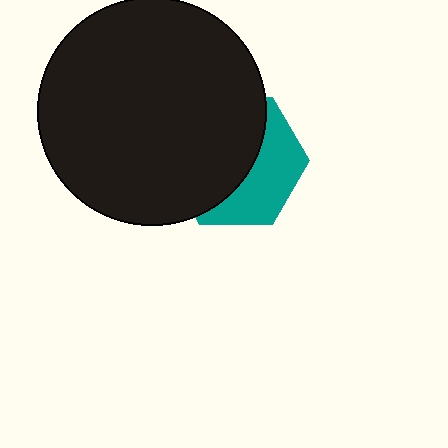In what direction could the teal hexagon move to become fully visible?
The teal hexagon could move right. That would shift it out from behind the black circle entirely.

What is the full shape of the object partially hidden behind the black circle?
The partially hidden object is a teal hexagon.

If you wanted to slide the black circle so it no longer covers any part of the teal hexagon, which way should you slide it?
Slide it left — that is the most direct way to separate the two shapes.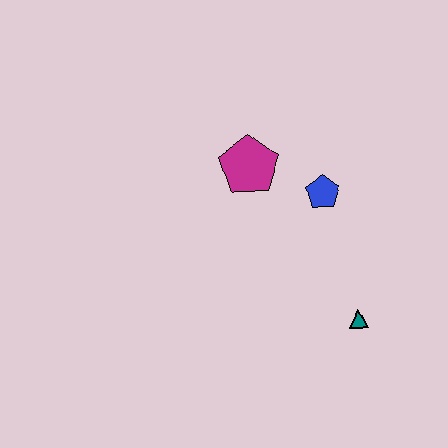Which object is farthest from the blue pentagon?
The teal triangle is farthest from the blue pentagon.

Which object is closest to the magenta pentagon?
The blue pentagon is closest to the magenta pentagon.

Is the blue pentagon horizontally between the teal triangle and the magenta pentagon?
Yes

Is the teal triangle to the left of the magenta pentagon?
No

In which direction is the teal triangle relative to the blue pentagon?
The teal triangle is below the blue pentagon.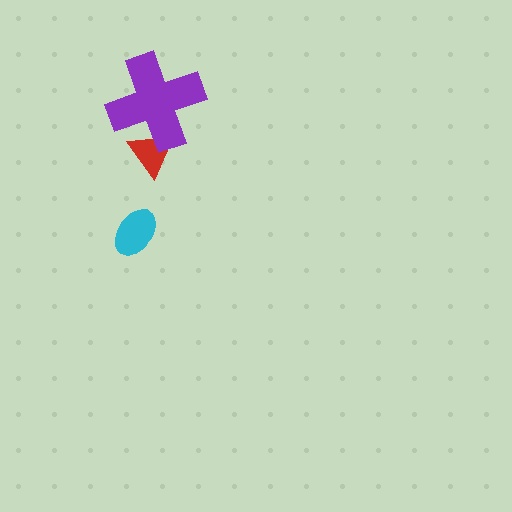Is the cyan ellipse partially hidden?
No, no other shape covers it.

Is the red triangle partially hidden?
Yes, it is partially covered by another shape.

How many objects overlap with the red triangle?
1 object overlaps with the red triangle.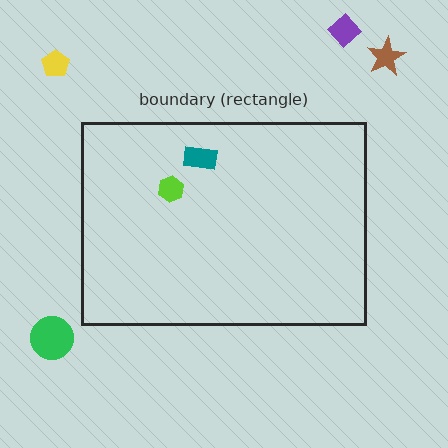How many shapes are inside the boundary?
2 inside, 4 outside.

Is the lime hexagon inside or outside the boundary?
Inside.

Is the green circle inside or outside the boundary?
Outside.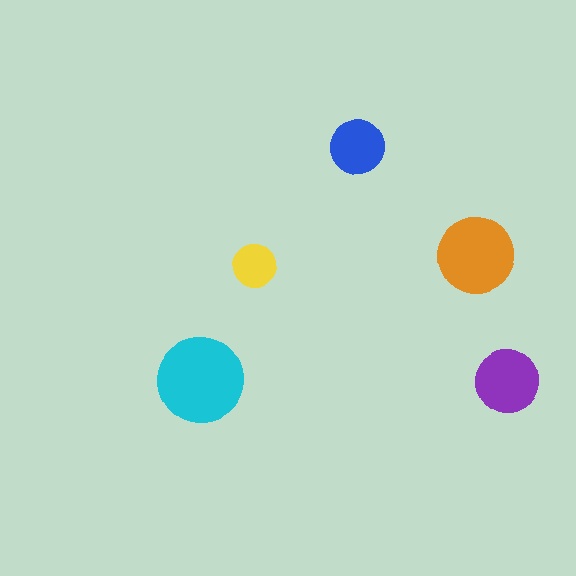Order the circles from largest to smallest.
the cyan one, the orange one, the purple one, the blue one, the yellow one.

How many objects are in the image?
There are 5 objects in the image.